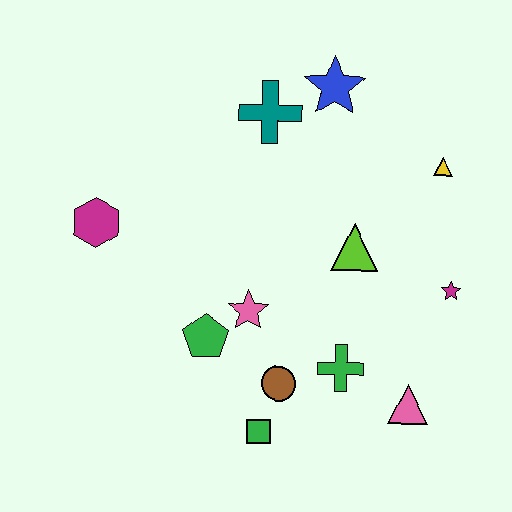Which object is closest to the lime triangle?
The magenta star is closest to the lime triangle.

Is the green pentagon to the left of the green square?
Yes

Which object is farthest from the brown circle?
The blue star is farthest from the brown circle.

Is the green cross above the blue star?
No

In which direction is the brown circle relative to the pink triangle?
The brown circle is to the left of the pink triangle.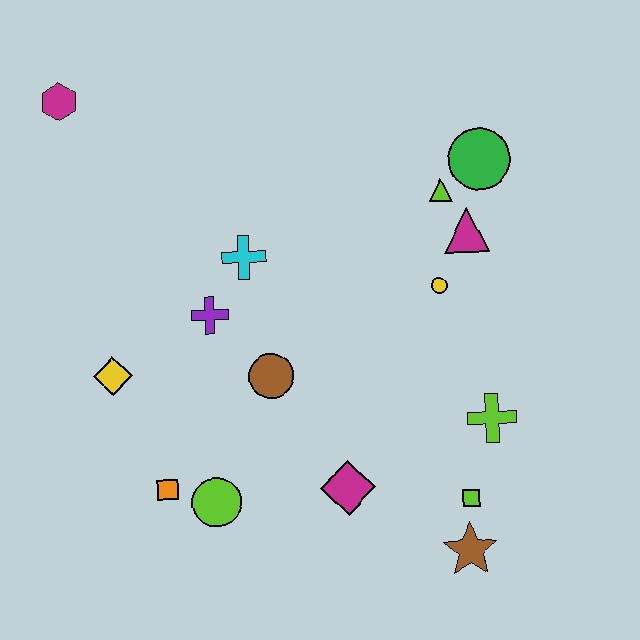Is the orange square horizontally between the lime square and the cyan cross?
No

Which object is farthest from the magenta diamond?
The magenta hexagon is farthest from the magenta diamond.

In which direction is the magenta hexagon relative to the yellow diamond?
The magenta hexagon is above the yellow diamond.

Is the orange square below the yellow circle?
Yes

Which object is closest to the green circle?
The lime triangle is closest to the green circle.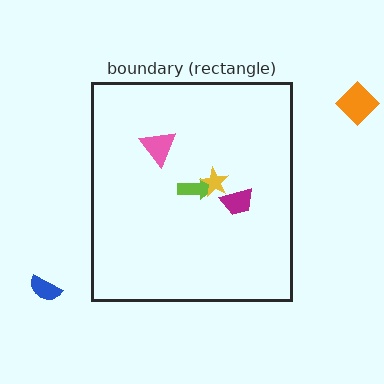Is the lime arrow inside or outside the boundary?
Inside.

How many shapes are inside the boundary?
4 inside, 2 outside.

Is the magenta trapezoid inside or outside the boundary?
Inside.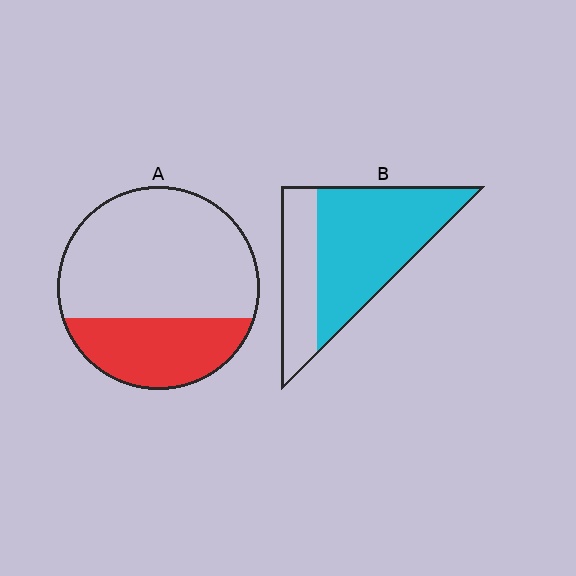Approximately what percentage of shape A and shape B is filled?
A is approximately 30% and B is approximately 70%.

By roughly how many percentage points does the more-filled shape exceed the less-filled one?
By roughly 35 percentage points (B over A).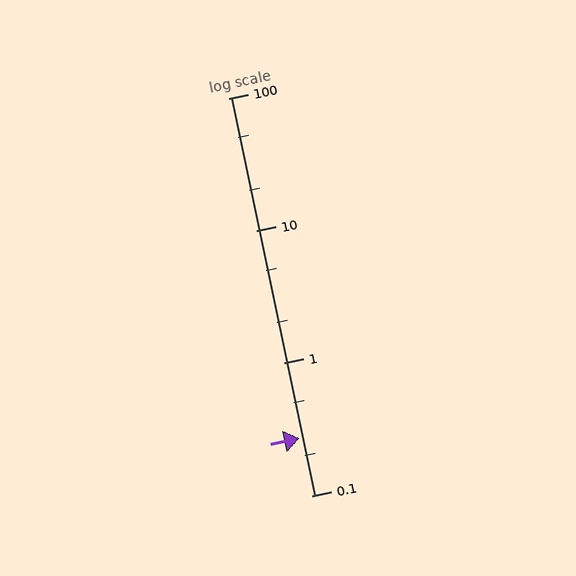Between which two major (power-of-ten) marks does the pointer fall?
The pointer is between 0.1 and 1.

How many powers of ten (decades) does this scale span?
The scale spans 3 decades, from 0.1 to 100.